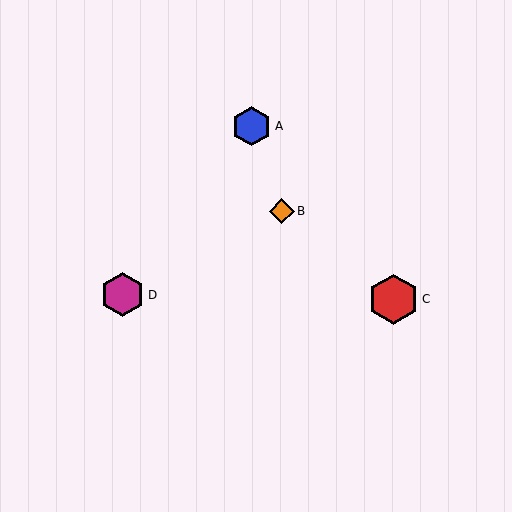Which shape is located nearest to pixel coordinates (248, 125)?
The blue hexagon (labeled A) at (252, 126) is nearest to that location.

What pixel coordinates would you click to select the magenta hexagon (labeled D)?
Click at (123, 295) to select the magenta hexagon D.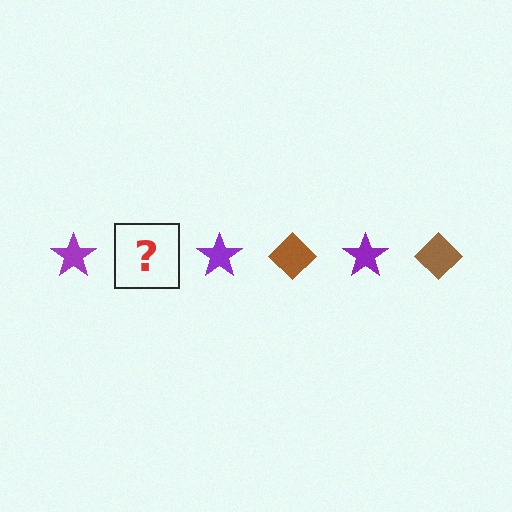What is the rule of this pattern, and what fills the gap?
The rule is that the pattern alternates between purple star and brown diamond. The gap should be filled with a brown diamond.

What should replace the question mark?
The question mark should be replaced with a brown diamond.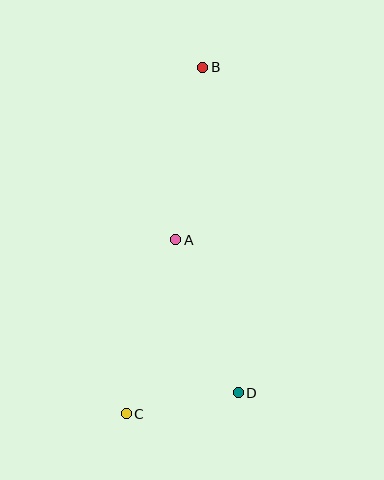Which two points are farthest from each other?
Points B and C are farthest from each other.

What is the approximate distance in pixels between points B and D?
The distance between B and D is approximately 328 pixels.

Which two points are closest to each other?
Points C and D are closest to each other.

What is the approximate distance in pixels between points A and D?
The distance between A and D is approximately 165 pixels.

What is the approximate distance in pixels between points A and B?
The distance between A and B is approximately 175 pixels.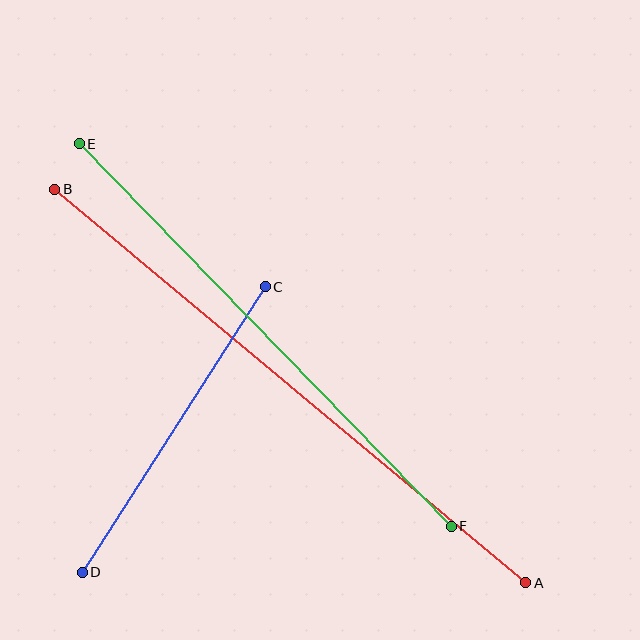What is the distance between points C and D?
The distance is approximately 340 pixels.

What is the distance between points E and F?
The distance is approximately 533 pixels.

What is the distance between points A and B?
The distance is approximately 613 pixels.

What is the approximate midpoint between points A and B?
The midpoint is at approximately (290, 386) pixels.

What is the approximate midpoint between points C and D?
The midpoint is at approximately (174, 429) pixels.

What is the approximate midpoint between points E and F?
The midpoint is at approximately (265, 335) pixels.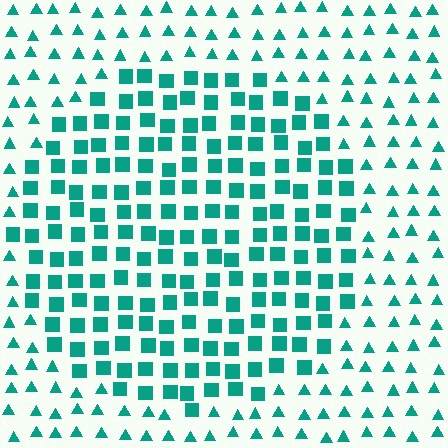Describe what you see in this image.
The image is filled with small teal elements arranged in a uniform grid. A circle-shaped region contains squares, while the surrounding area contains triangles. The boundary is defined purely by the change in element shape.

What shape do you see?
I see a circle.